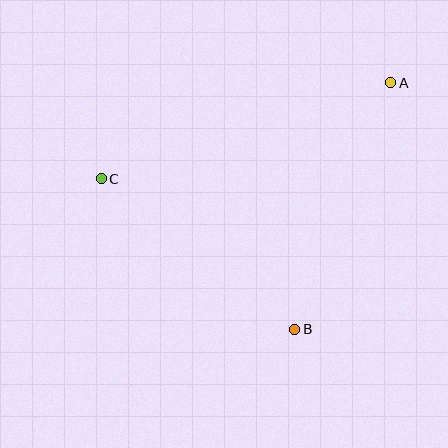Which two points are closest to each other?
Points B and C are closest to each other.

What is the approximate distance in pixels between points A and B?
The distance between A and B is approximately 265 pixels.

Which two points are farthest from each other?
Points A and C are farthest from each other.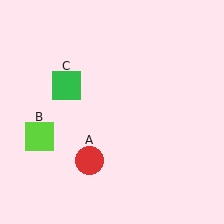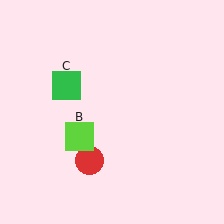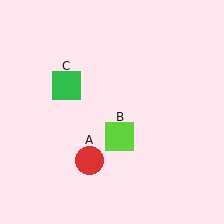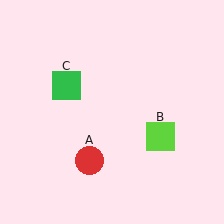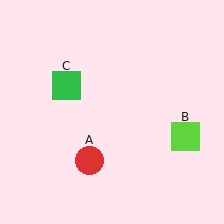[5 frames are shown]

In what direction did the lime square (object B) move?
The lime square (object B) moved right.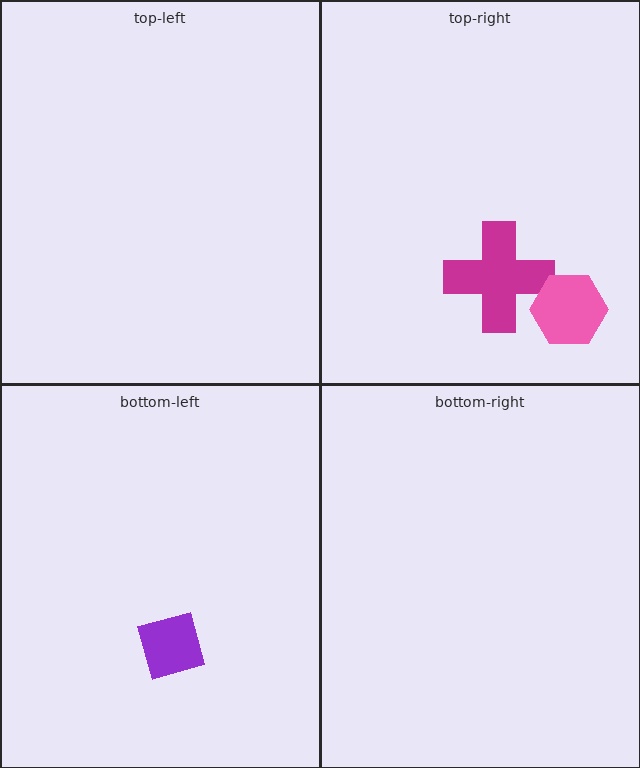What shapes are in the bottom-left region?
The purple diamond.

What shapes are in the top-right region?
The magenta cross, the pink hexagon.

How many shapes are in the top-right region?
2.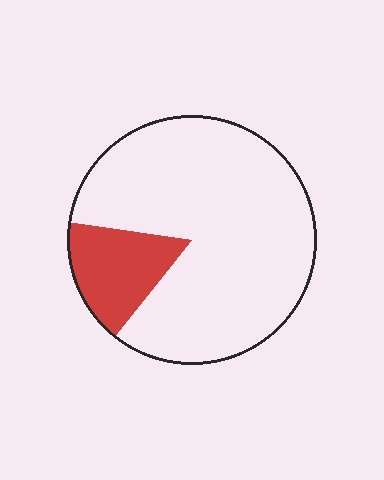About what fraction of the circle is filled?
About one sixth (1/6).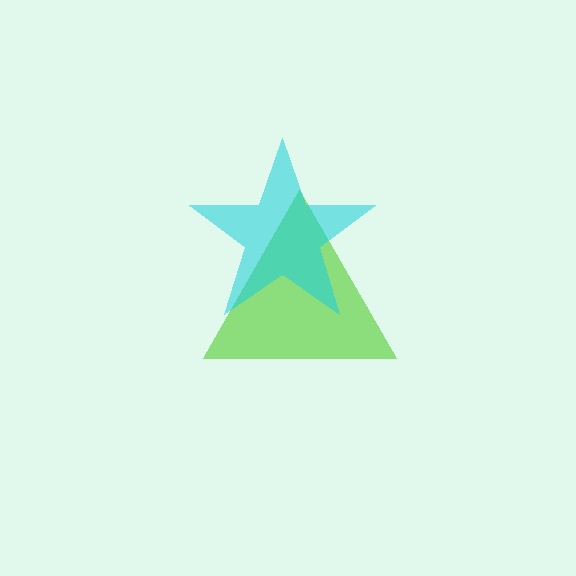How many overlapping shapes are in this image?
There are 2 overlapping shapes in the image.